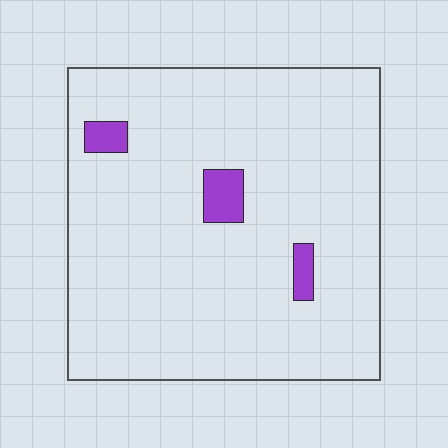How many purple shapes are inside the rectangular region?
3.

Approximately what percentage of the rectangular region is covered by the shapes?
Approximately 5%.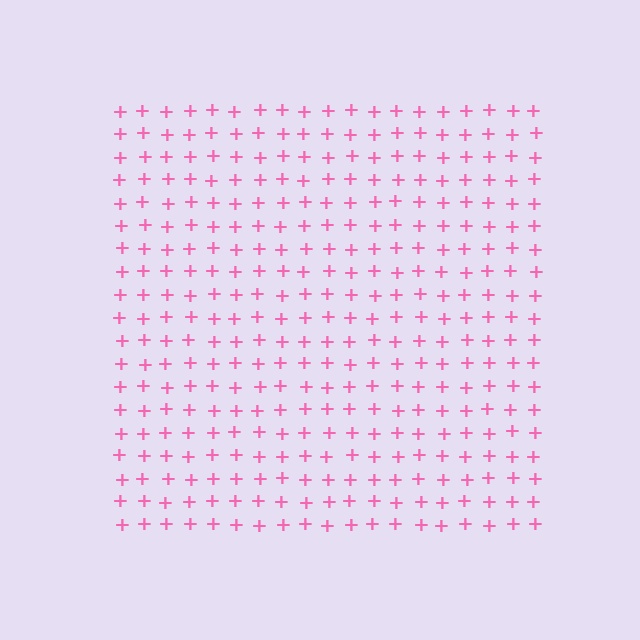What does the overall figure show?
The overall figure shows a square.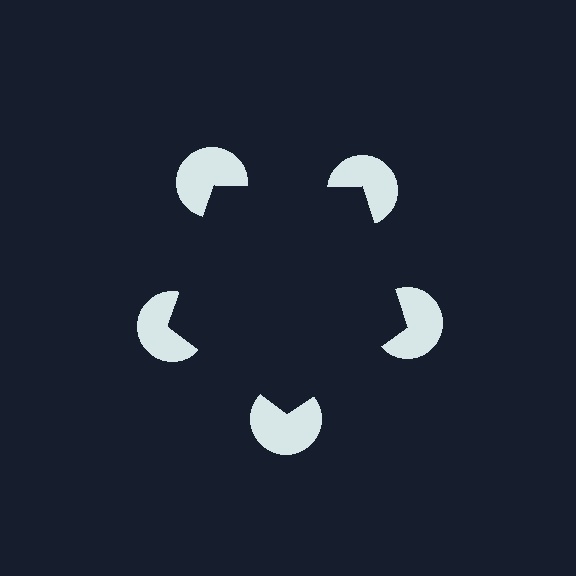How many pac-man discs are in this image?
There are 5 — one at each vertex of the illusory pentagon.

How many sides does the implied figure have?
5 sides.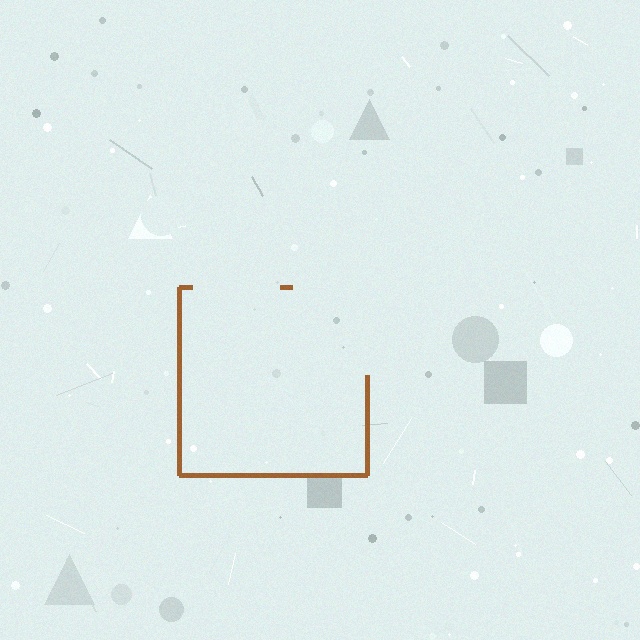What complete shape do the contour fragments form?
The contour fragments form a square.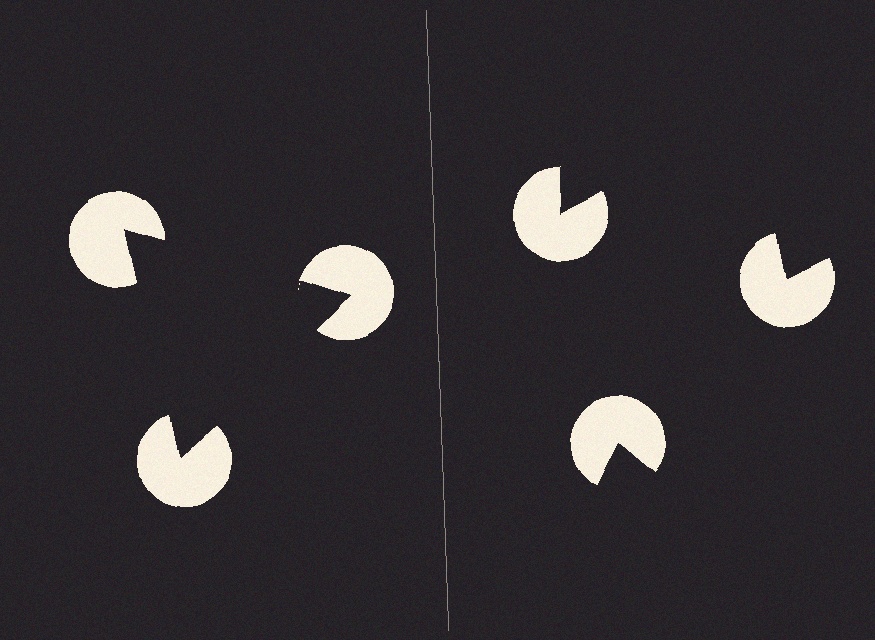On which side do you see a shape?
An illusory triangle appears on the left side. On the right side the wedge cuts are rotated, so no coherent shape forms.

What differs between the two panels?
The pac-man discs are positioned identically on both sides; only the wedge orientations differ. On the left they align to a triangle; on the right they are misaligned.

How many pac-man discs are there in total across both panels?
6 — 3 on each side.